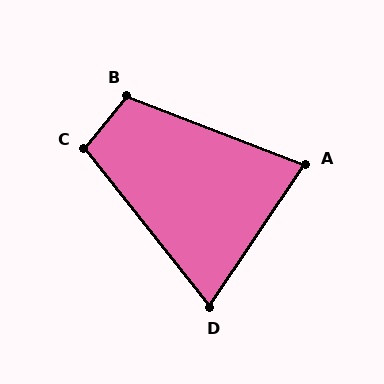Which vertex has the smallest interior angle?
D, at approximately 72 degrees.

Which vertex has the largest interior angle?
B, at approximately 108 degrees.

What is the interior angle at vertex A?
Approximately 77 degrees (acute).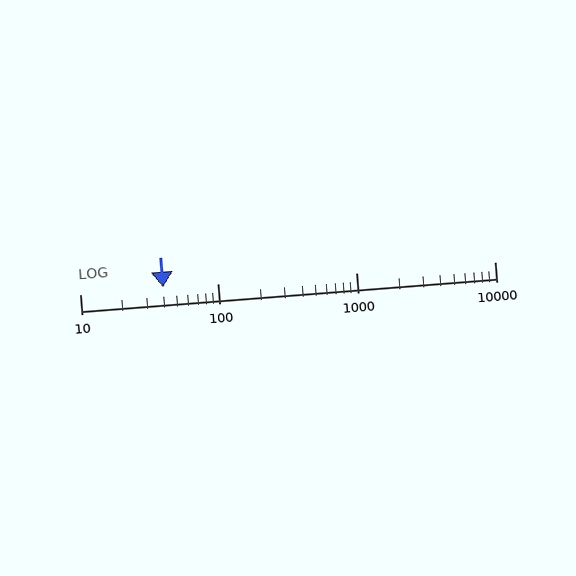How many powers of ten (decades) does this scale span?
The scale spans 3 decades, from 10 to 10000.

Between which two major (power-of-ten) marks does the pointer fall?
The pointer is between 10 and 100.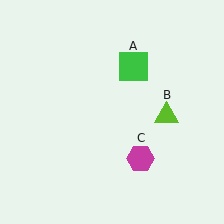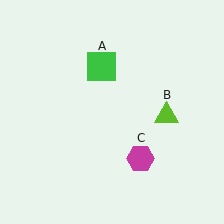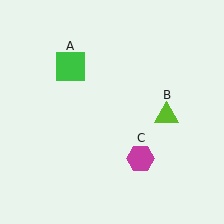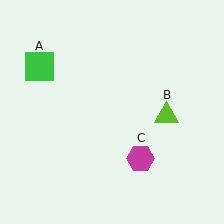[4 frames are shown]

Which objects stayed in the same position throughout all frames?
Lime triangle (object B) and magenta hexagon (object C) remained stationary.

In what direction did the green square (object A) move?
The green square (object A) moved left.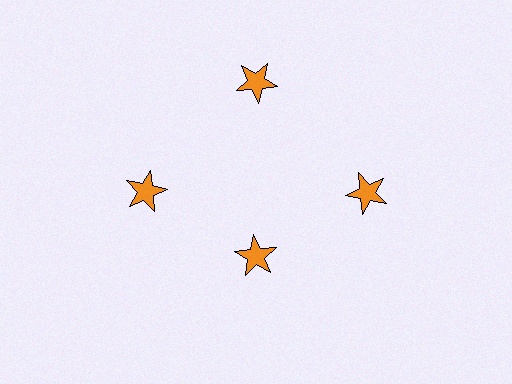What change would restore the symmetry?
The symmetry would be restored by moving it outward, back onto the ring so that all 4 stars sit at equal angles and equal distance from the center.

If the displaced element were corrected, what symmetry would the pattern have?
It would have 4-fold rotational symmetry — the pattern would map onto itself every 90 degrees.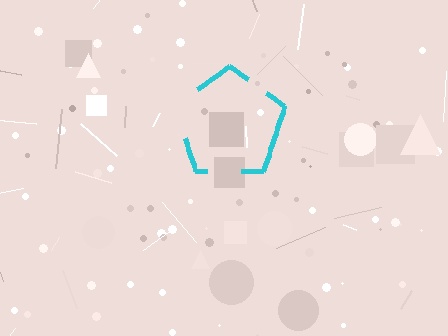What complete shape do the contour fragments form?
The contour fragments form a pentagon.